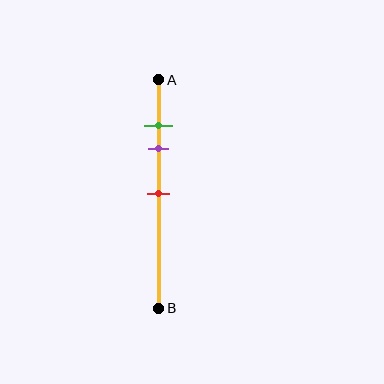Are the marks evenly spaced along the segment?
No, the marks are not evenly spaced.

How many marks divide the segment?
There are 3 marks dividing the segment.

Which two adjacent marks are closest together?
The green and purple marks are the closest adjacent pair.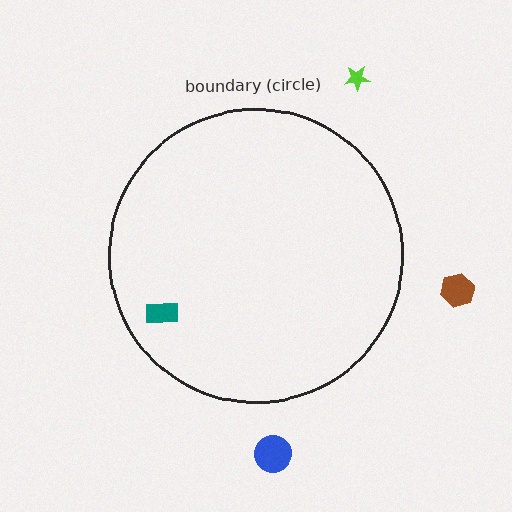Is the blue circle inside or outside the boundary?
Outside.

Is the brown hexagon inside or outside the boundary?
Outside.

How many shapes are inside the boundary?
1 inside, 3 outside.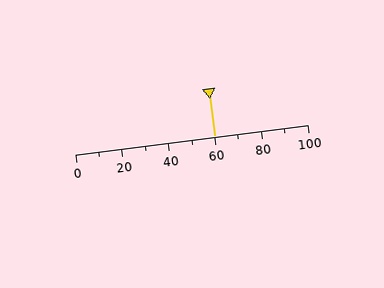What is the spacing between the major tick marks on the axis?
The major ticks are spaced 20 apart.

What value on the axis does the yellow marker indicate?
The marker indicates approximately 60.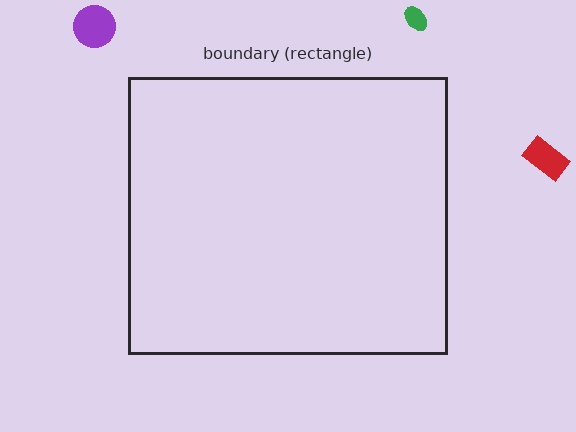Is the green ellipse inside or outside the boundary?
Outside.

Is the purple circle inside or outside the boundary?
Outside.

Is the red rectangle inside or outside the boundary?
Outside.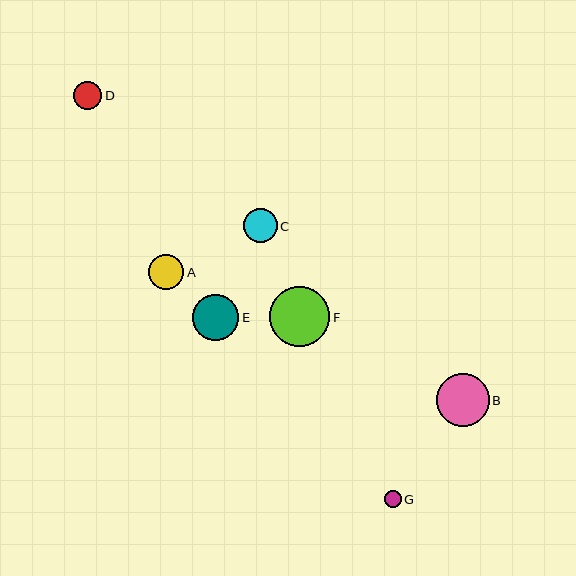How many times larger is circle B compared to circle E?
Circle B is approximately 1.1 times the size of circle E.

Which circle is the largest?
Circle F is the largest with a size of approximately 60 pixels.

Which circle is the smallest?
Circle G is the smallest with a size of approximately 17 pixels.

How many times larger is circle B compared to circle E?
Circle B is approximately 1.1 times the size of circle E.